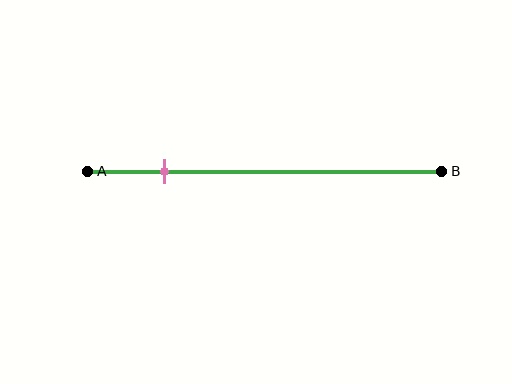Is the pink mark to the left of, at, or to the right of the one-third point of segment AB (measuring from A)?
The pink mark is to the left of the one-third point of segment AB.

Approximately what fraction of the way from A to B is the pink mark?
The pink mark is approximately 20% of the way from A to B.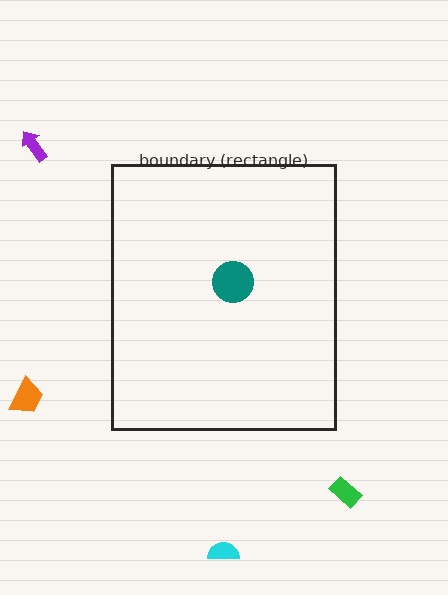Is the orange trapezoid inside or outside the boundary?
Outside.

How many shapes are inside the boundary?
1 inside, 4 outside.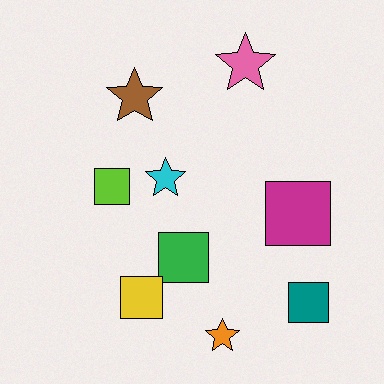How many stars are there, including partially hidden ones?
There are 4 stars.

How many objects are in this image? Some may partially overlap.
There are 9 objects.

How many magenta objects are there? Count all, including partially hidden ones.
There is 1 magenta object.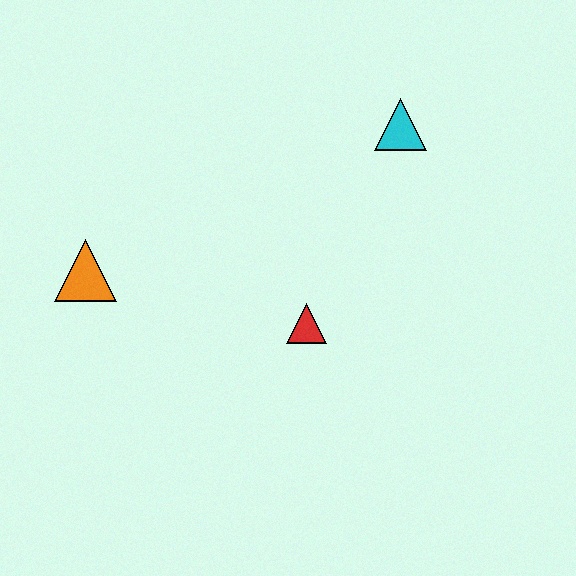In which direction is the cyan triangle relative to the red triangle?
The cyan triangle is above the red triangle.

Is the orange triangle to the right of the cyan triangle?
No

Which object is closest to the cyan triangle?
The red triangle is closest to the cyan triangle.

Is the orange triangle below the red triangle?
No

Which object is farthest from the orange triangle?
The cyan triangle is farthest from the orange triangle.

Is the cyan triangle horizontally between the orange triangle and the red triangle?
No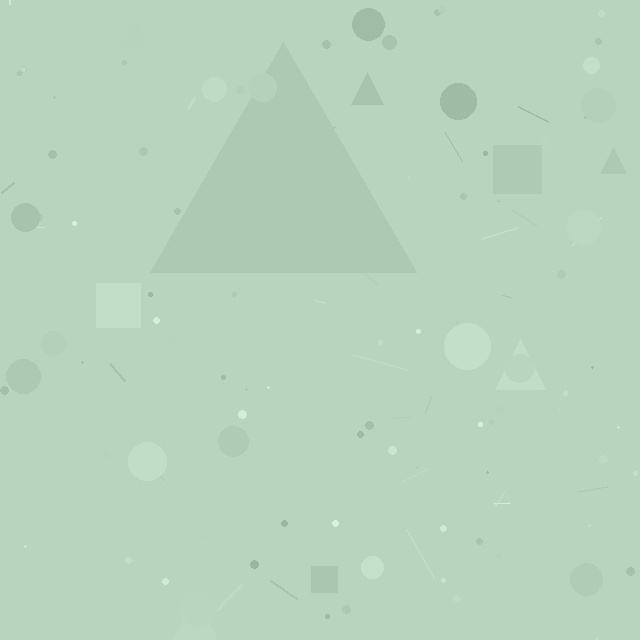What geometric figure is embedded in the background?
A triangle is embedded in the background.